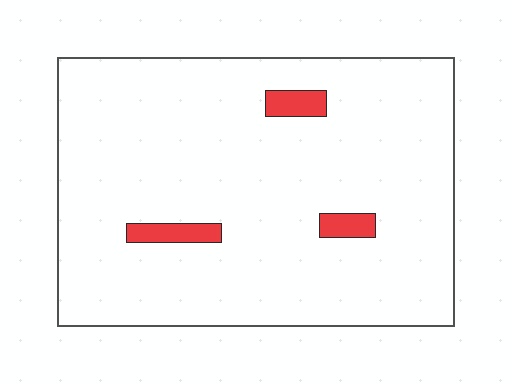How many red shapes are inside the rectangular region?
3.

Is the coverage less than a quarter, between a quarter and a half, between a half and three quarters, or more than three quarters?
Less than a quarter.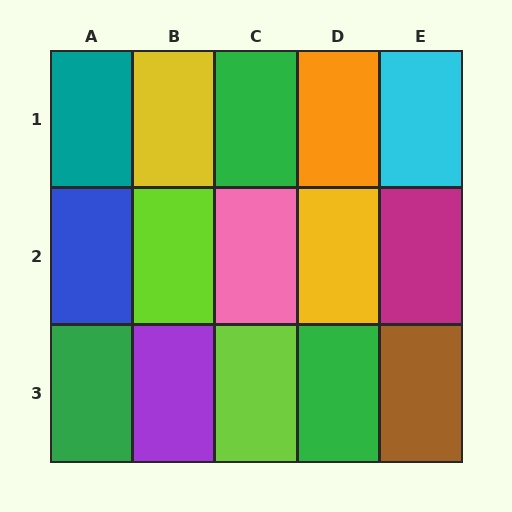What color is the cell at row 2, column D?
Yellow.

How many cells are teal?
1 cell is teal.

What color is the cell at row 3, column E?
Brown.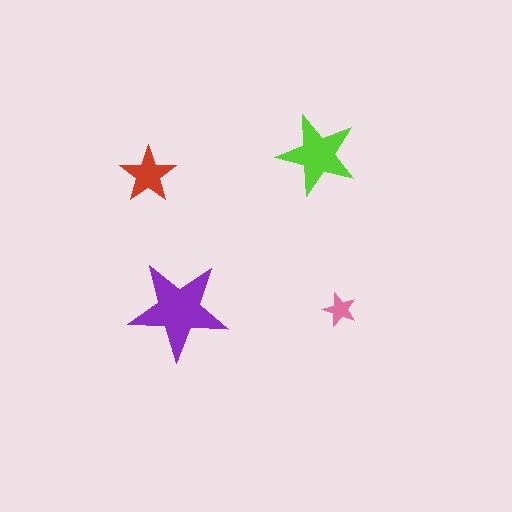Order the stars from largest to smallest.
the purple one, the lime one, the red one, the pink one.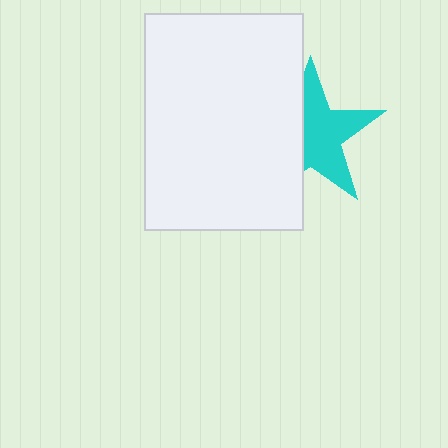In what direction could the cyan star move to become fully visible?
The cyan star could move right. That would shift it out from behind the white rectangle entirely.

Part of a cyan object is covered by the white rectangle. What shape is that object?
It is a star.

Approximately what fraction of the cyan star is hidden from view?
Roughly 41% of the cyan star is hidden behind the white rectangle.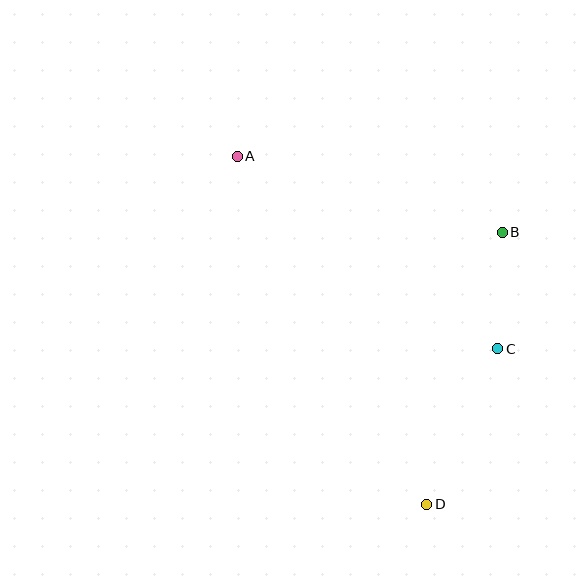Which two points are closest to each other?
Points B and C are closest to each other.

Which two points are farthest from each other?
Points A and D are farthest from each other.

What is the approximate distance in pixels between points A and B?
The distance between A and B is approximately 276 pixels.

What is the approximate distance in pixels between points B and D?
The distance between B and D is approximately 282 pixels.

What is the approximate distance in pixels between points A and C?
The distance between A and C is approximately 324 pixels.